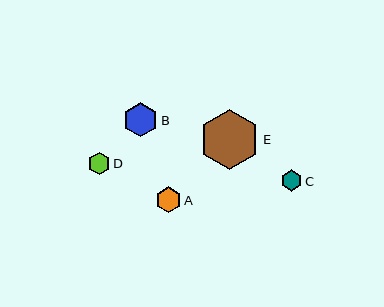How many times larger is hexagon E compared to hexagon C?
Hexagon E is approximately 2.8 times the size of hexagon C.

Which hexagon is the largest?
Hexagon E is the largest with a size of approximately 60 pixels.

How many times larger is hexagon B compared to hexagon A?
Hexagon B is approximately 1.3 times the size of hexagon A.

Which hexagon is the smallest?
Hexagon C is the smallest with a size of approximately 21 pixels.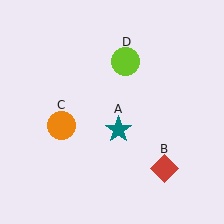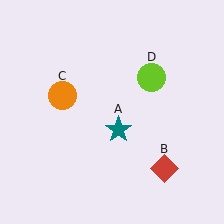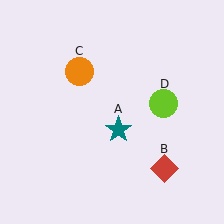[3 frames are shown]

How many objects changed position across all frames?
2 objects changed position: orange circle (object C), lime circle (object D).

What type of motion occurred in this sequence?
The orange circle (object C), lime circle (object D) rotated clockwise around the center of the scene.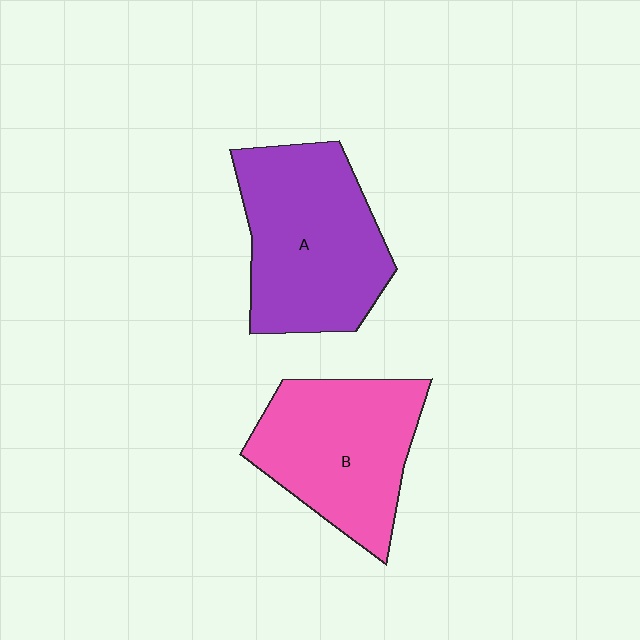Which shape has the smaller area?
Shape B (pink).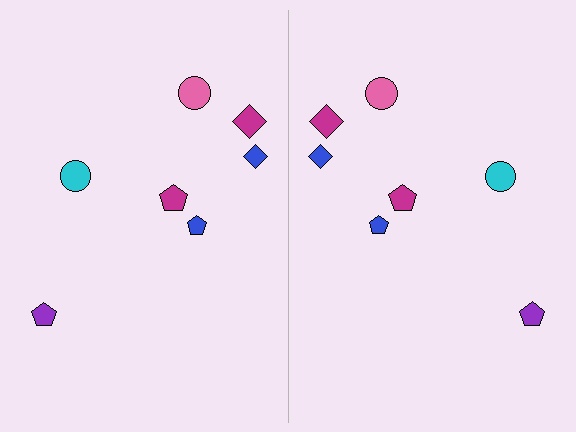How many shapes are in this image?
There are 14 shapes in this image.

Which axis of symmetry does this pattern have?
The pattern has a vertical axis of symmetry running through the center of the image.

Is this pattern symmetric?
Yes, this pattern has bilateral (reflection) symmetry.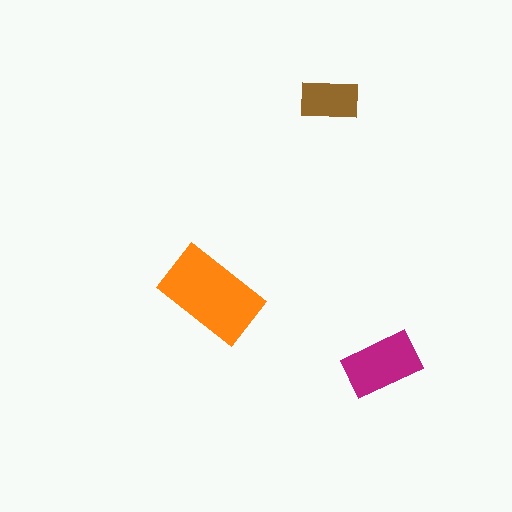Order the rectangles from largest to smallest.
the orange one, the magenta one, the brown one.